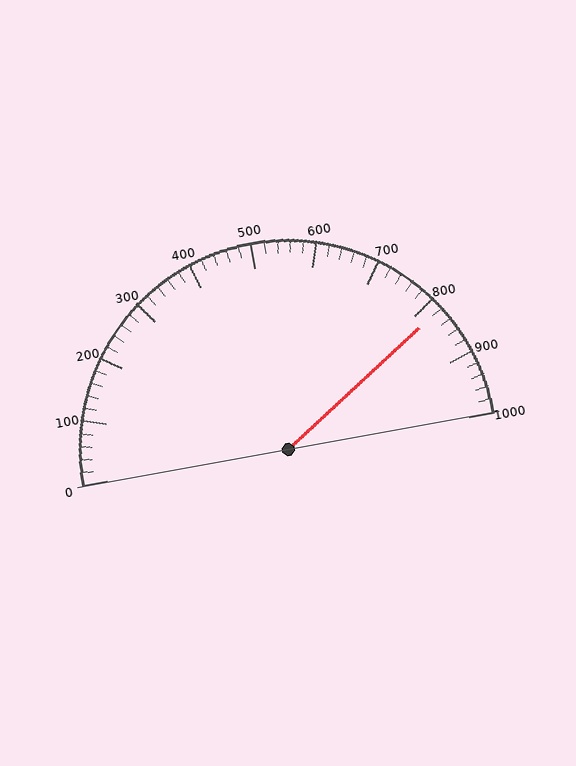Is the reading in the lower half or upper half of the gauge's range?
The reading is in the upper half of the range (0 to 1000).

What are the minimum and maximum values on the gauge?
The gauge ranges from 0 to 1000.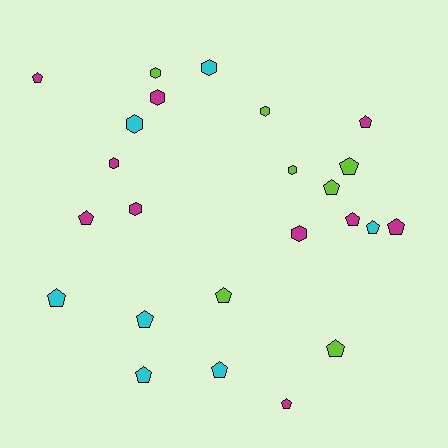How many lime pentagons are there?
There are 4 lime pentagons.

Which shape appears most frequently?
Pentagon, with 15 objects.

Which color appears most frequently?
Magenta, with 10 objects.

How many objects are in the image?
There are 24 objects.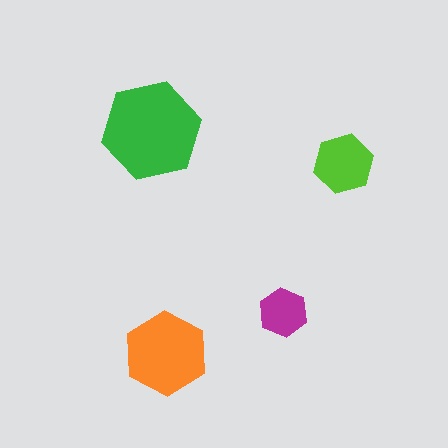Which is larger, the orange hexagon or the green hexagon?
The green one.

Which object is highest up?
The green hexagon is topmost.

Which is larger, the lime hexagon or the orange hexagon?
The orange one.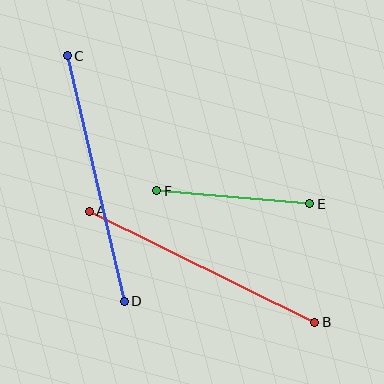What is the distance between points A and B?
The distance is approximately 251 pixels.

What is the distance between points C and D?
The distance is approximately 252 pixels.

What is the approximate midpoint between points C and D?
The midpoint is at approximately (96, 178) pixels.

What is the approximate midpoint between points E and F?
The midpoint is at approximately (233, 197) pixels.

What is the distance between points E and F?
The distance is approximately 154 pixels.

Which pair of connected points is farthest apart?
Points C and D are farthest apart.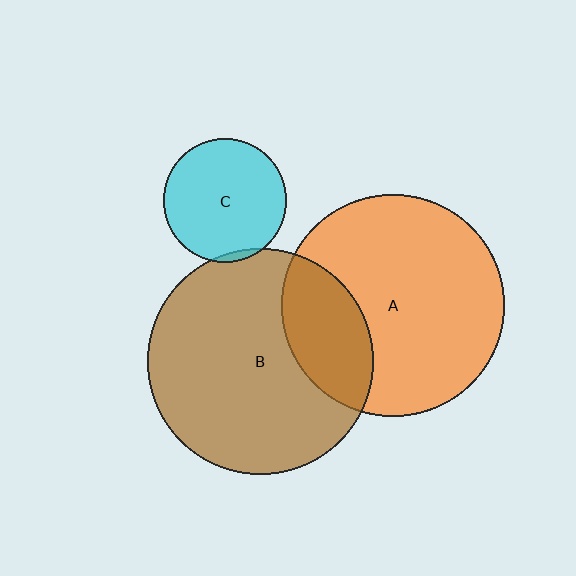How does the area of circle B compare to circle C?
Approximately 3.3 times.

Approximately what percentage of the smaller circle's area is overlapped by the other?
Approximately 25%.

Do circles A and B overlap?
Yes.